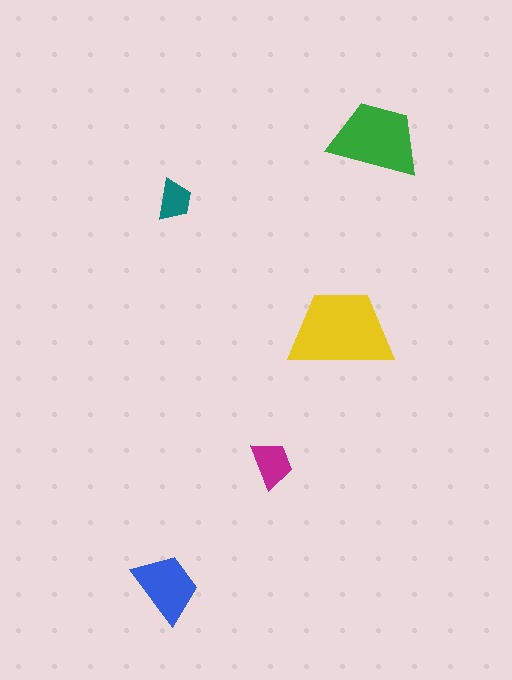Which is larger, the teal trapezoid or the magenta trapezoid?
The magenta one.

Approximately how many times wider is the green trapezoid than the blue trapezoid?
About 1.5 times wider.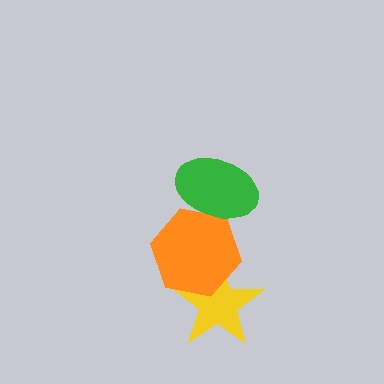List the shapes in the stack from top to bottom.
From top to bottom: the green ellipse, the orange hexagon, the yellow star.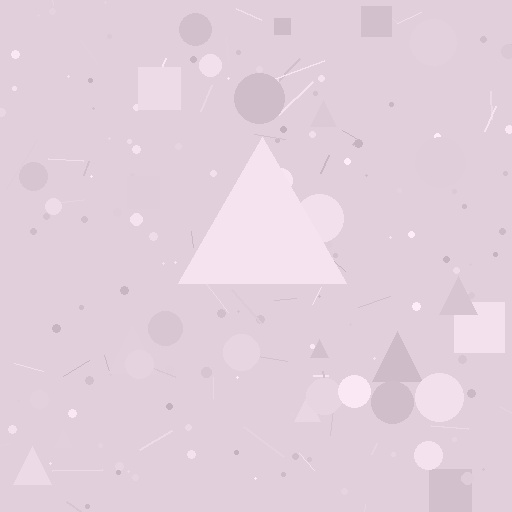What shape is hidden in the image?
A triangle is hidden in the image.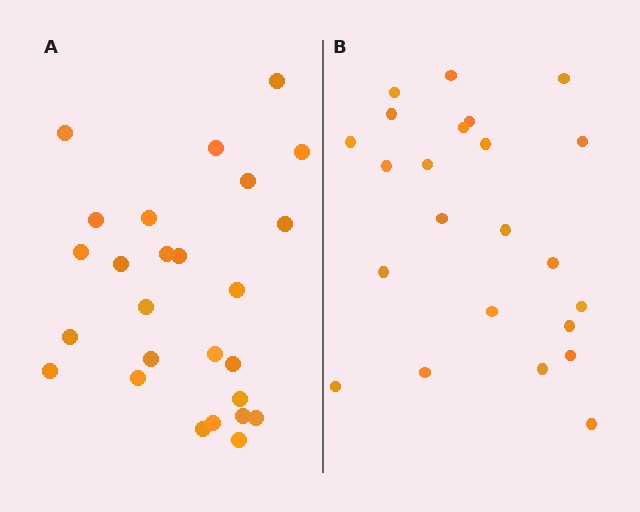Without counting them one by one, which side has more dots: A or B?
Region A (the left region) has more dots.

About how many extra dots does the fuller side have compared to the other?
Region A has just a few more — roughly 2 or 3 more dots than region B.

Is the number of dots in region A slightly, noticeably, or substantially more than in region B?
Region A has only slightly more — the two regions are fairly close. The ratio is roughly 1.1 to 1.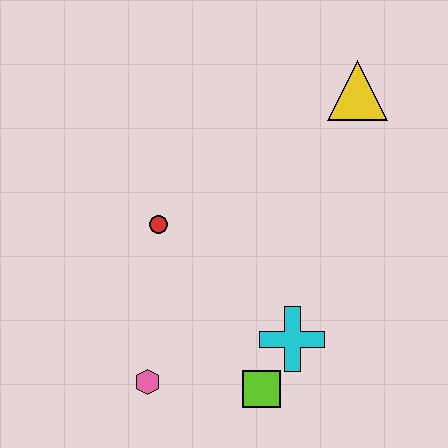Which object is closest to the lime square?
The cyan cross is closest to the lime square.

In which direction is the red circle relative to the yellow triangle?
The red circle is to the left of the yellow triangle.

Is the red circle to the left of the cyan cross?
Yes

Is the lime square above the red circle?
No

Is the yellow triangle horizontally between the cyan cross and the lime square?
No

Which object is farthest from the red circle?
The yellow triangle is farthest from the red circle.